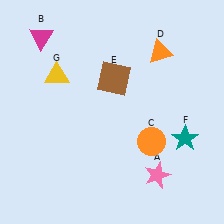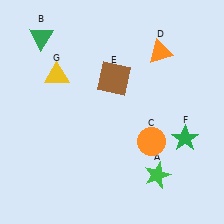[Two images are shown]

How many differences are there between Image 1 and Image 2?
There are 3 differences between the two images.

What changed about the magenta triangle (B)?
In Image 1, B is magenta. In Image 2, it changed to green.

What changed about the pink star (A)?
In Image 1, A is pink. In Image 2, it changed to green.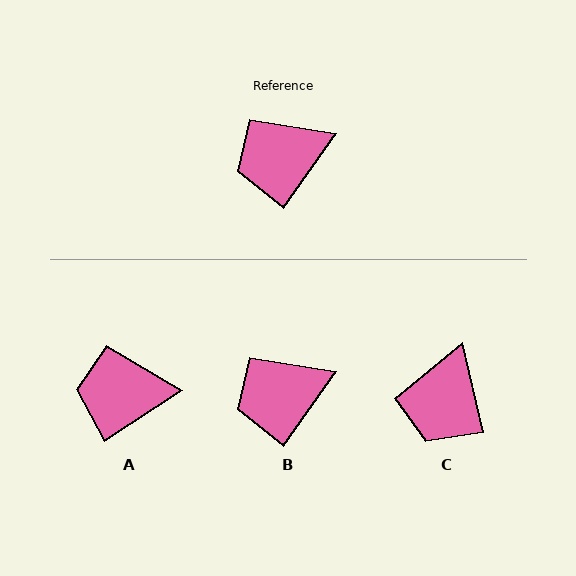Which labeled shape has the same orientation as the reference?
B.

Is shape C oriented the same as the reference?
No, it is off by about 48 degrees.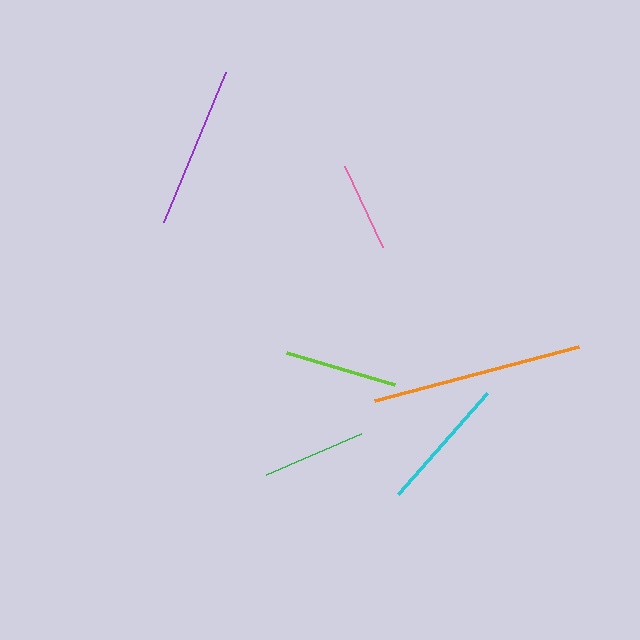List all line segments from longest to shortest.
From longest to shortest: orange, purple, cyan, lime, green, pink.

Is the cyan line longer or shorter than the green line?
The cyan line is longer than the green line.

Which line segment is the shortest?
The pink line is the shortest at approximately 89 pixels.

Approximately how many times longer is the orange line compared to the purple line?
The orange line is approximately 1.3 times the length of the purple line.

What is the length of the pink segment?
The pink segment is approximately 89 pixels long.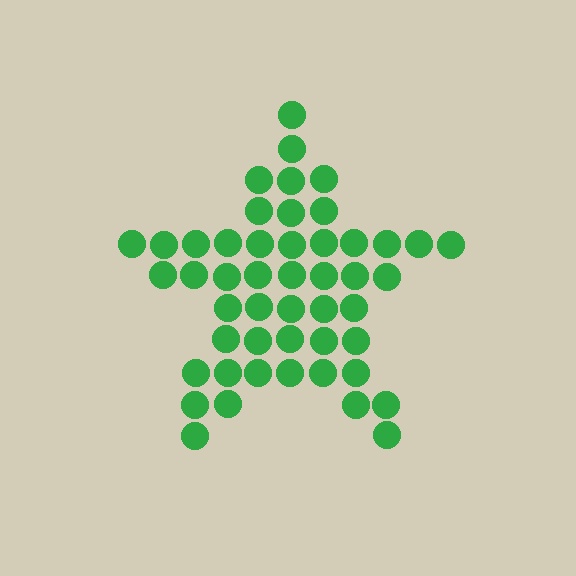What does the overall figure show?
The overall figure shows a star.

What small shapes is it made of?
It is made of small circles.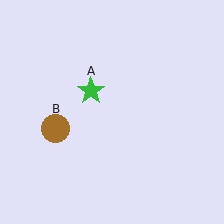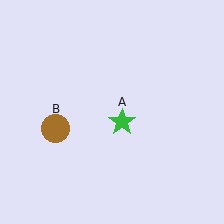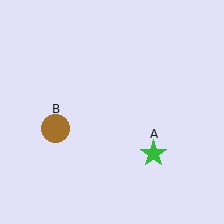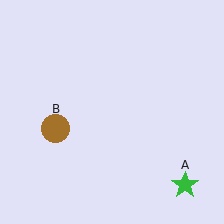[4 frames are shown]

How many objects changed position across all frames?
1 object changed position: green star (object A).